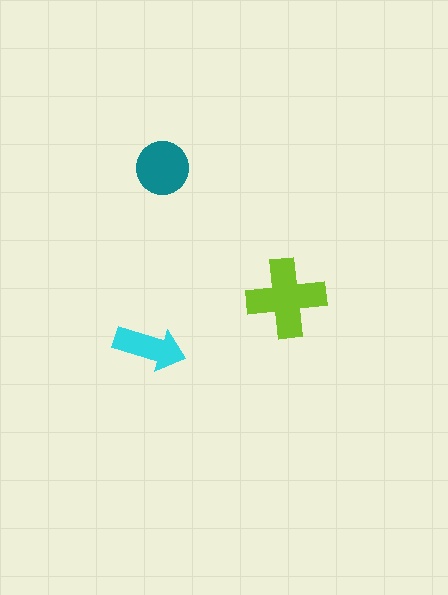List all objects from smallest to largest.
The cyan arrow, the teal circle, the lime cross.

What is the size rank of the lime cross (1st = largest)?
1st.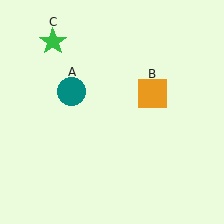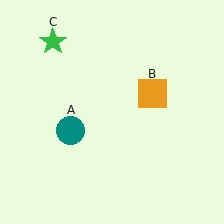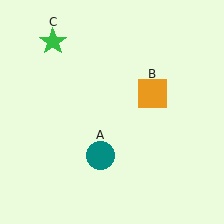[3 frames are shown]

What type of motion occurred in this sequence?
The teal circle (object A) rotated counterclockwise around the center of the scene.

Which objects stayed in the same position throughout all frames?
Orange square (object B) and green star (object C) remained stationary.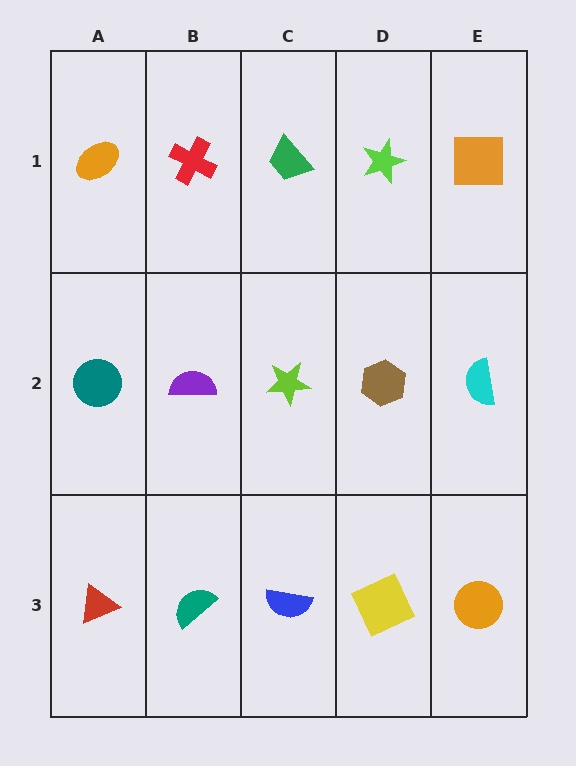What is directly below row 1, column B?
A purple semicircle.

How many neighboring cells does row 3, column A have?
2.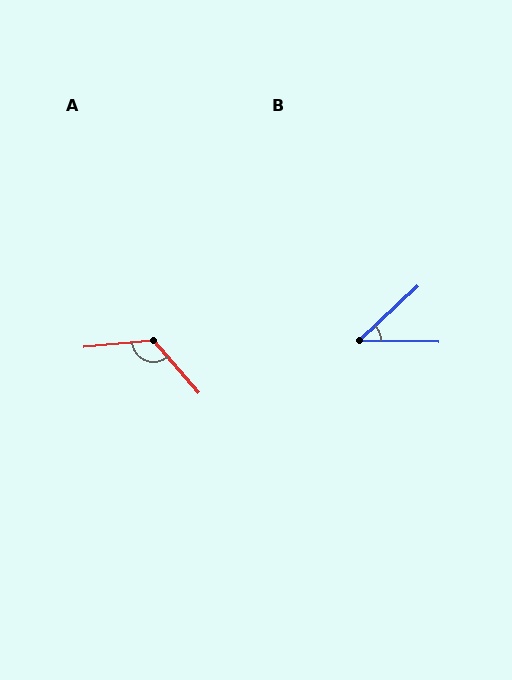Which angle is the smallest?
B, at approximately 44 degrees.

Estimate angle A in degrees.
Approximately 126 degrees.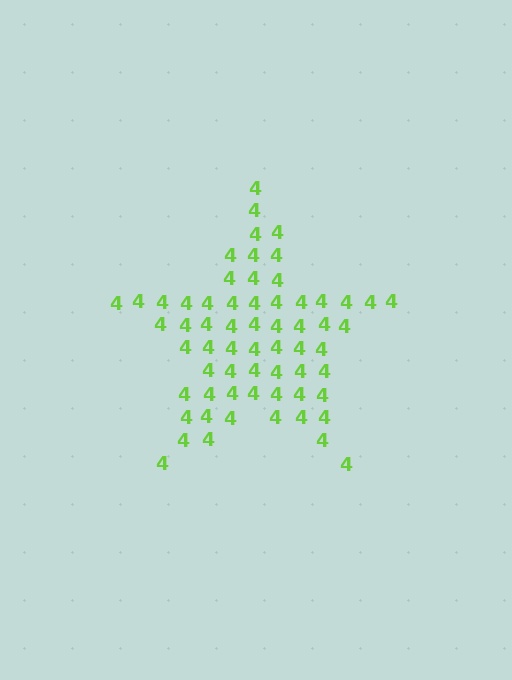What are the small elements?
The small elements are digit 4's.